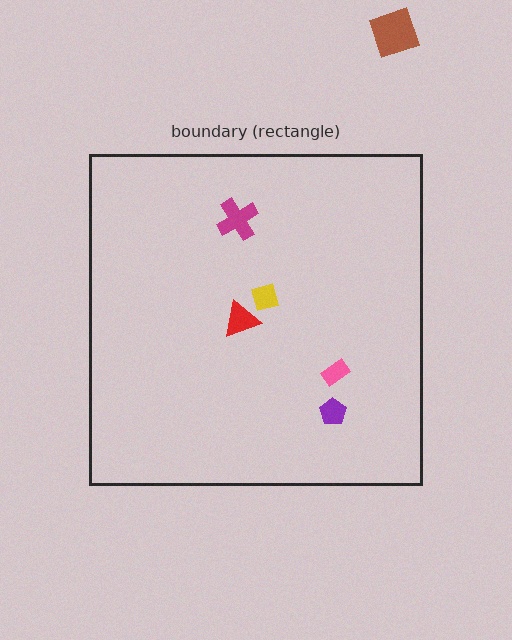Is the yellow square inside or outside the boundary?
Inside.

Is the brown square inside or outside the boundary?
Outside.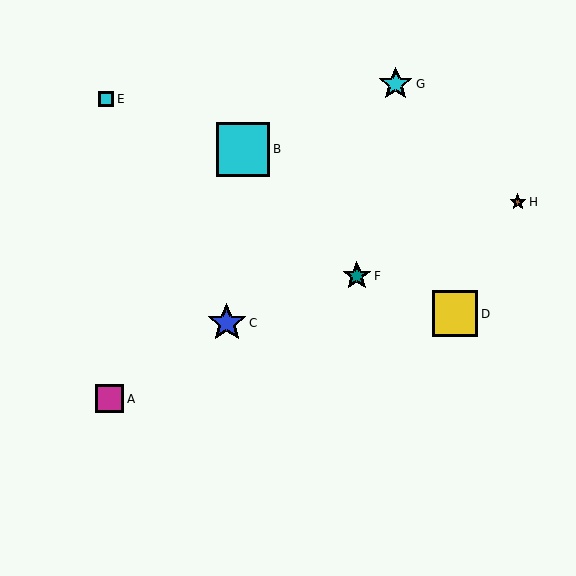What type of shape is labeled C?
Shape C is a blue star.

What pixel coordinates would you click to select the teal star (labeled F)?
Click at (357, 276) to select the teal star F.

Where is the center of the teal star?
The center of the teal star is at (357, 276).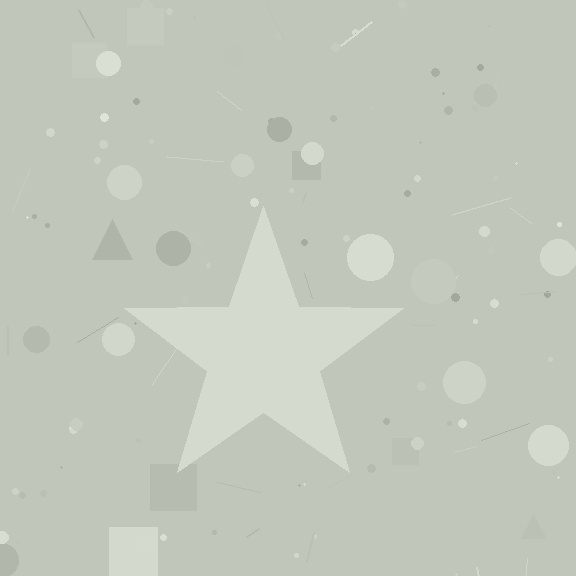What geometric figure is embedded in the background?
A star is embedded in the background.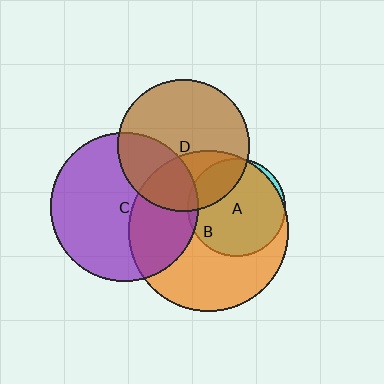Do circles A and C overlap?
Yes.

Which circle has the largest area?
Circle B (orange).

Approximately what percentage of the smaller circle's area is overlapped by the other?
Approximately 5%.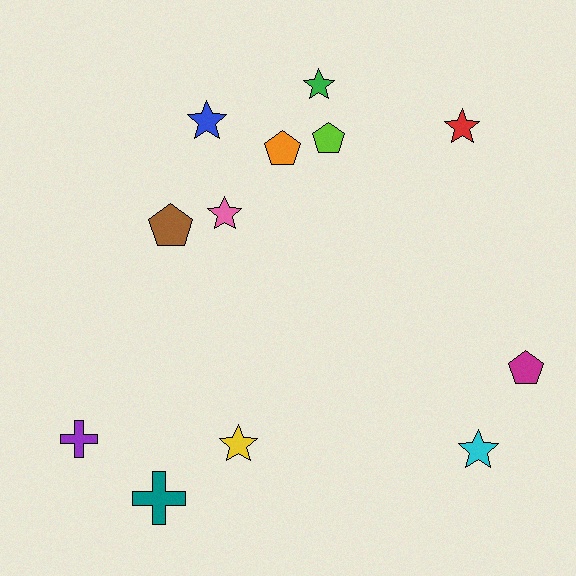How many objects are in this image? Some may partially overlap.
There are 12 objects.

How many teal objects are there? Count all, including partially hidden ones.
There is 1 teal object.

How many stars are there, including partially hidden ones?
There are 6 stars.